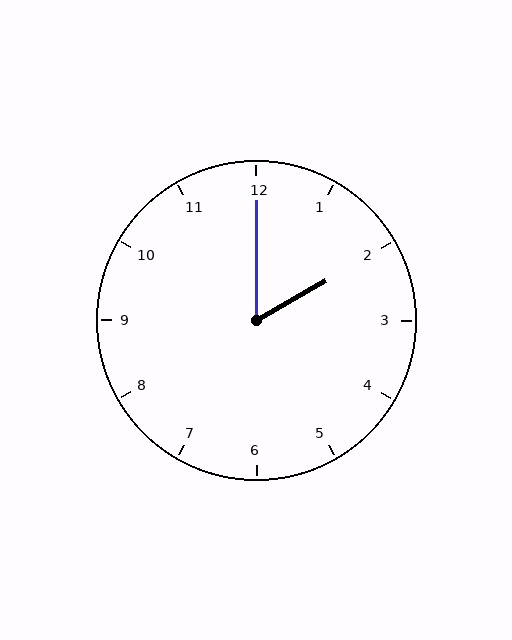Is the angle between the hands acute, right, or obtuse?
It is acute.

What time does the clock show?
2:00.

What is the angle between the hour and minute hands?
Approximately 60 degrees.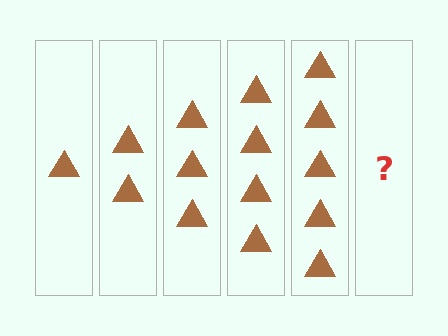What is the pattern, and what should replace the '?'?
The pattern is that each step adds one more triangle. The '?' should be 6 triangles.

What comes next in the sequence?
The next element should be 6 triangles.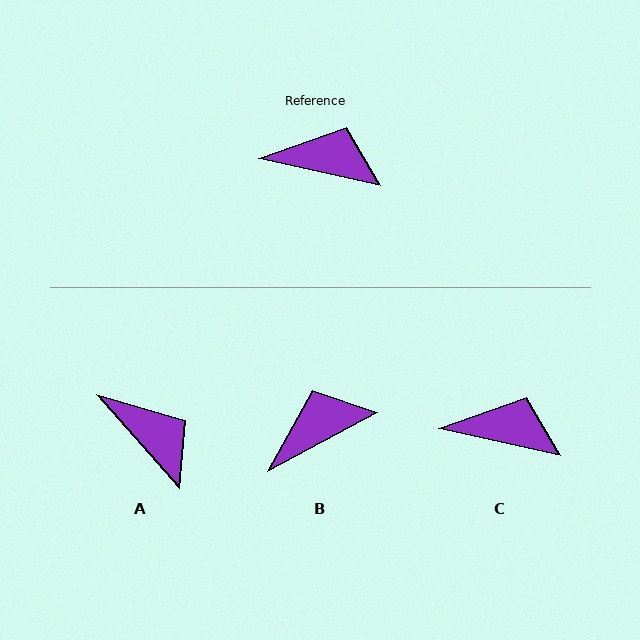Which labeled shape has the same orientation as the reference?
C.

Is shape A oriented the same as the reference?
No, it is off by about 36 degrees.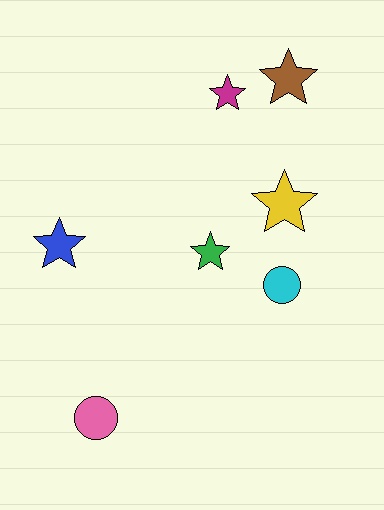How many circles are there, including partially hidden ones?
There are 2 circles.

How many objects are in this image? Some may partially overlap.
There are 7 objects.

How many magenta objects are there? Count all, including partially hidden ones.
There is 1 magenta object.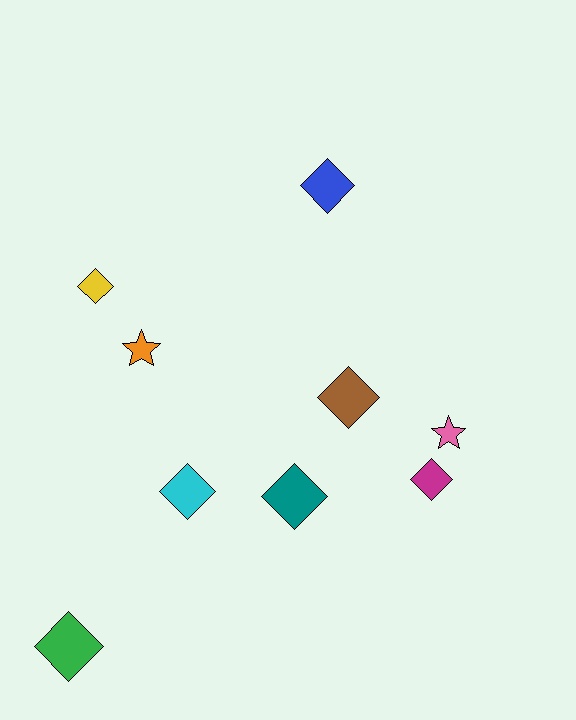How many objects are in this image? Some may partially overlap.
There are 9 objects.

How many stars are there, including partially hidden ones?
There are 2 stars.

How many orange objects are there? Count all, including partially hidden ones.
There is 1 orange object.